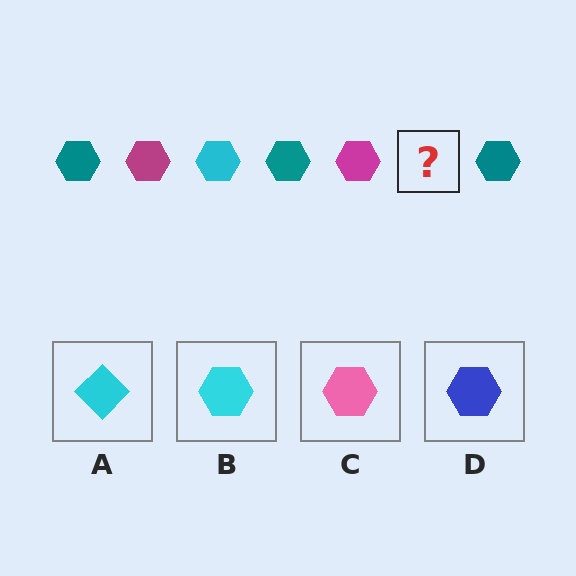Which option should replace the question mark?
Option B.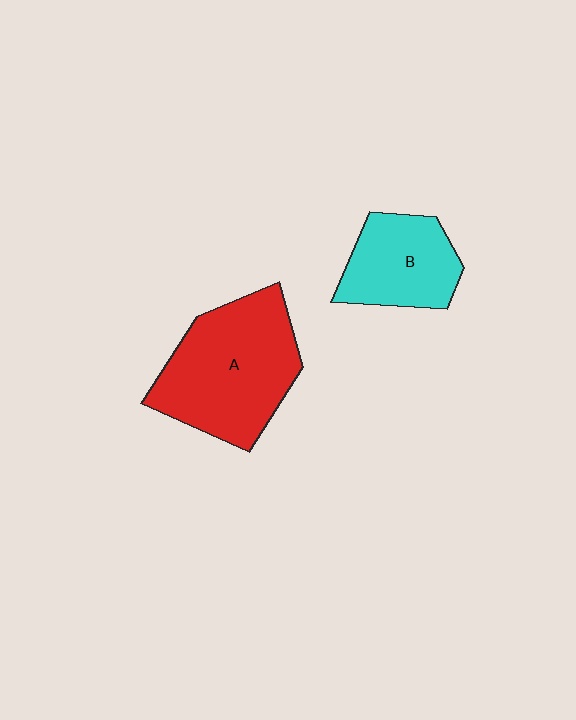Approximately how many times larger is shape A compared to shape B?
Approximately 1.7 times.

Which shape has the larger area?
Shape A (red).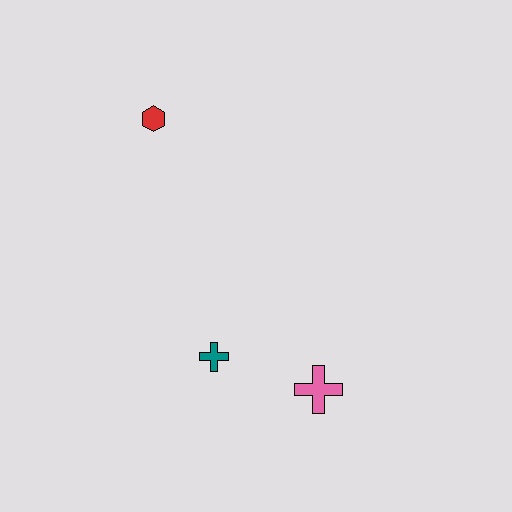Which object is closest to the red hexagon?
The teal cross is closest to the red hexagon.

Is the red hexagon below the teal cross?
No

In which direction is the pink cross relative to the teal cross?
The pink cross is to the right of the teal cross.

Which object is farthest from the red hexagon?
The pink cross is farthest from the red hexagon.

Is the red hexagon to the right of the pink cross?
No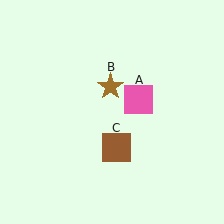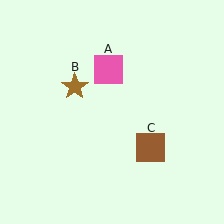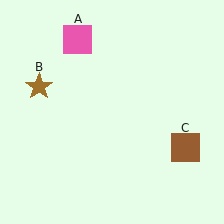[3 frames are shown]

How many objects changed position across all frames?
3 objects changed position: pink square (object A), brown star (object B), brown square (object C).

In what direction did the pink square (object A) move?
The pink square (object A) moved up and to the left.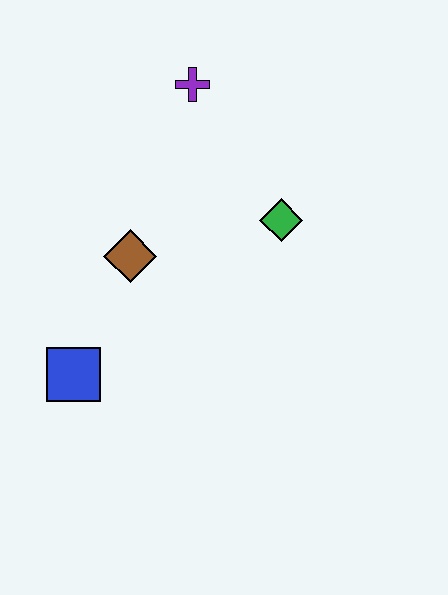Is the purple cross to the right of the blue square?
Yes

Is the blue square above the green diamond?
No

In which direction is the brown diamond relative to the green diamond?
The brown diamond is to the left of the green diamond.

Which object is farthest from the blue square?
The purple cross is farthest from the blue square.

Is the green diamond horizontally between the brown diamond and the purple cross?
No